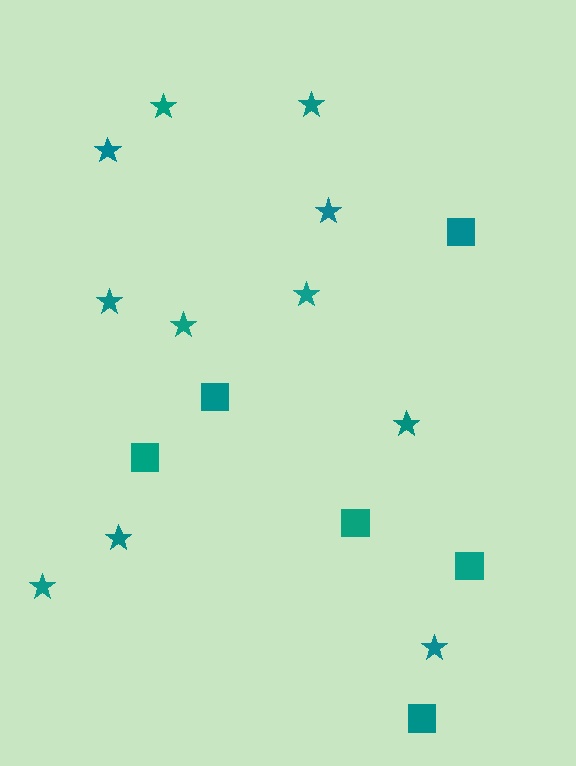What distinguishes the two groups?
There are 2 groups: one group of squares (6) and one group of stars (11).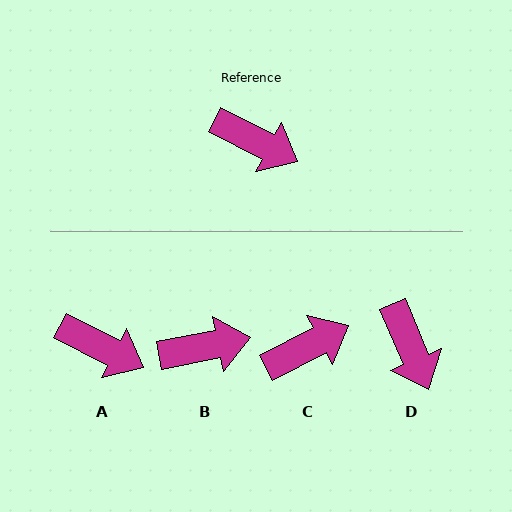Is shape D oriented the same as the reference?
No, it is off by about 40 degrees.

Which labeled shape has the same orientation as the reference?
A.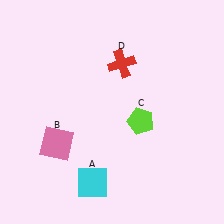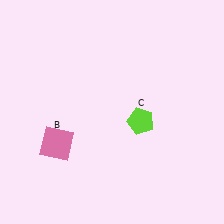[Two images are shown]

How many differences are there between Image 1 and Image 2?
There are 2 differences between the two images.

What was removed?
The cyan square (A), the red cross (D) were removed in Image 2.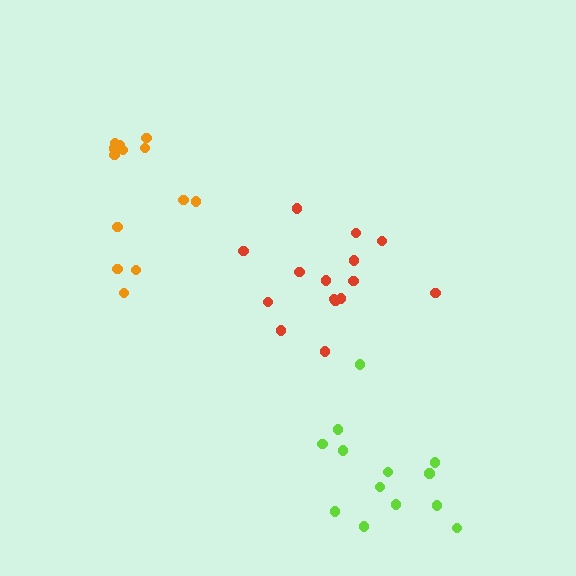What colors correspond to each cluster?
The clusters are colored: red, lime, orange.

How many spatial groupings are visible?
There are 3 spatial groupings.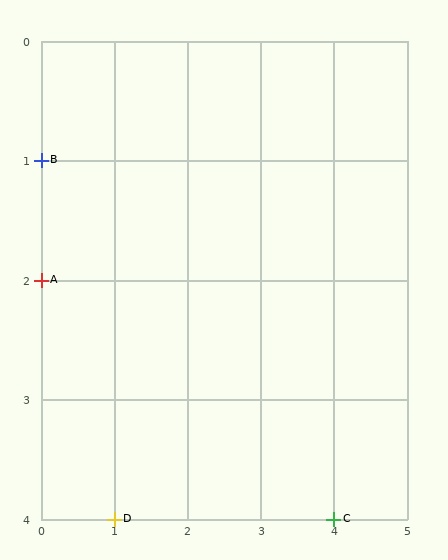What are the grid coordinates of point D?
Point D is at grid coordinates (1, 4).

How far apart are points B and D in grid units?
Points B and D are 1 column and 3 rows apart (about 3.2 grid units diagonally).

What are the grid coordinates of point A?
Point A is at grid coordinates (0, 2).